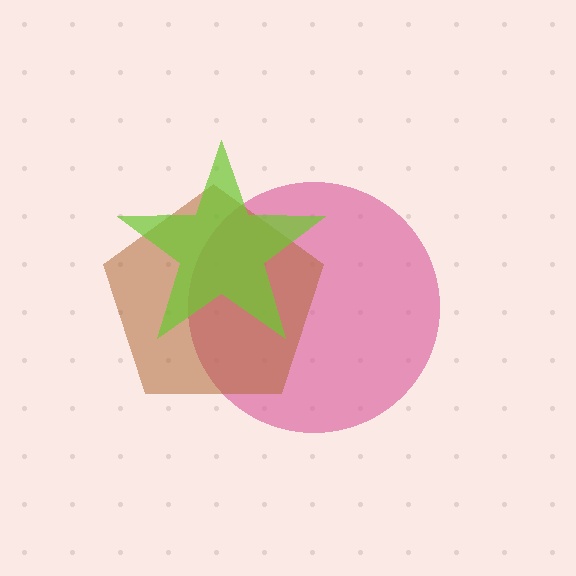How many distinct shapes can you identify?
There are 3 distinct shapes: a pink circle, a brown pentagon, a lime star.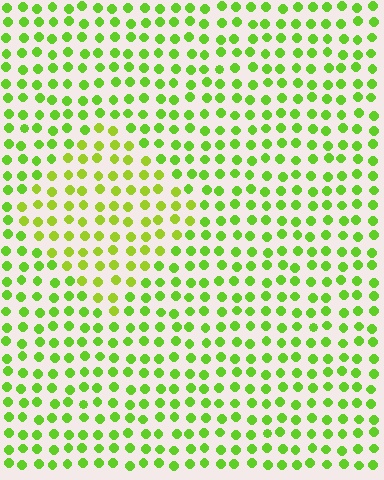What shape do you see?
I see a diamond.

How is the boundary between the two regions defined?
The boundary is defined purely by a slight shift in hue (about 20 degrees). Spacing, size, and orientation are identical on both sides.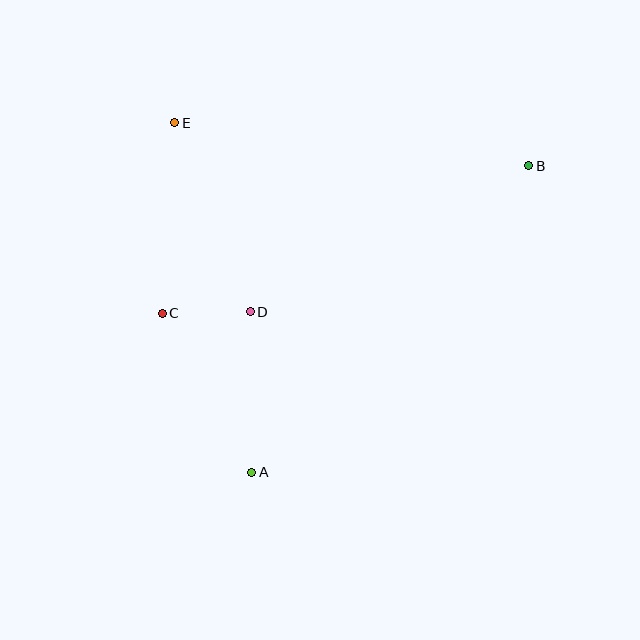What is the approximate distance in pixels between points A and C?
The distance between A and C is approximately 183 pixels.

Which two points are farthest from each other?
Points A and B are farthest from each other.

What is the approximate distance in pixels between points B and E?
The distance between B and E is approximately 357 pixels.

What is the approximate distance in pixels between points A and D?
The distance between A and D is approximately 161 pixels.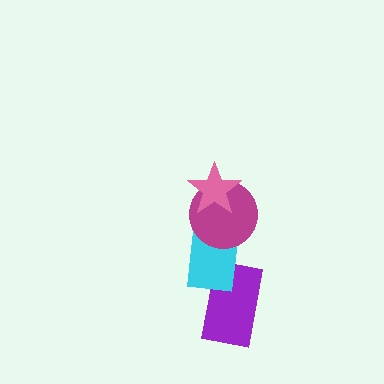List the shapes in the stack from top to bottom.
From top to bottom: the pink star, the magenta circle, the cyan rectangle, the purple rectangle.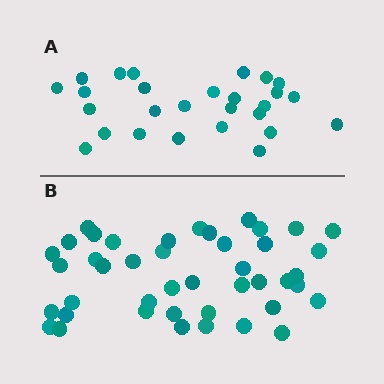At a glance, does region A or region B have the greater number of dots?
Region B (the bottom region) has more dots.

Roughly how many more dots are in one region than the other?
Region B has approximately 15 more dots than region A.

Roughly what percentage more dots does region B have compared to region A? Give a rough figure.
About 60% more.